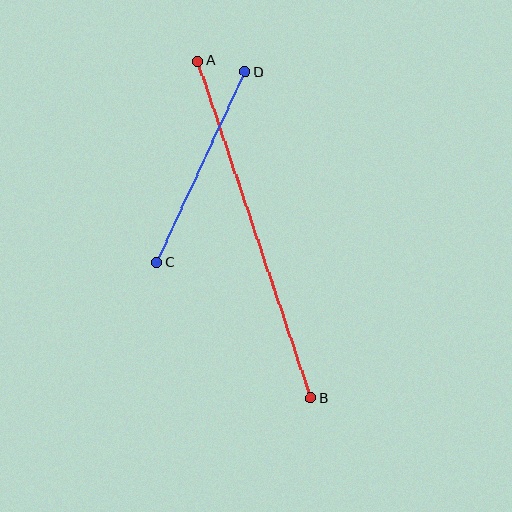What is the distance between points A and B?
The distance is approximately 356 pixels.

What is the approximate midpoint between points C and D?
The midpoint is at approximately (201, 167) pixels.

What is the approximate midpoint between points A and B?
The midpoint is at approximately (254, 229) pixels.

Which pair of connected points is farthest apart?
Points A and B are farthest apart.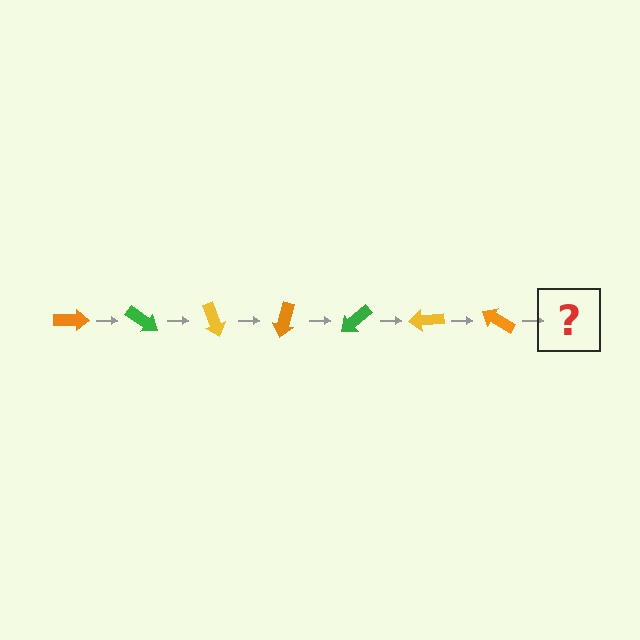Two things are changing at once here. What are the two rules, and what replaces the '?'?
The two rules are that it rotates 35 degrees each step and the color cycles through orange, green, and yellow. The '?' should be a green arrow, rotated 245 degrees from the start.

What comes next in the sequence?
The next element should be a green arrow, rotated 245 degrees from the start.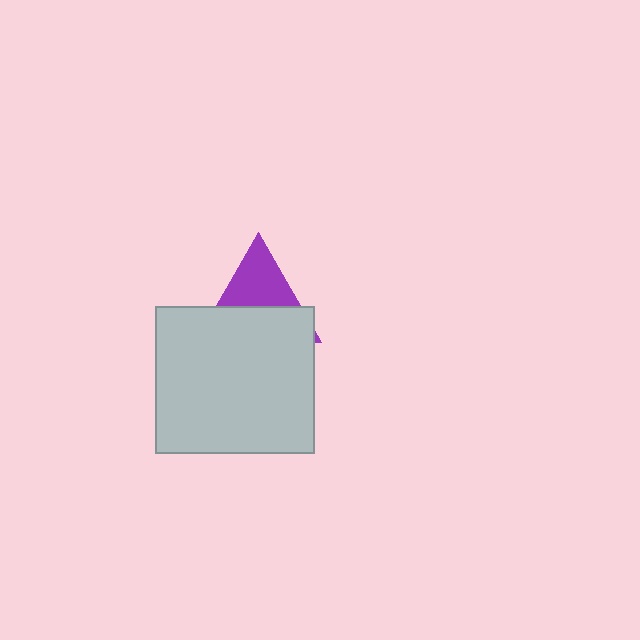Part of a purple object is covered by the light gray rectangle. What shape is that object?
It is a triangle.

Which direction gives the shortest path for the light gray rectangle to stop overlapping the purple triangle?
Moving down gives the shortest separation.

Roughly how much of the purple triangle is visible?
A small part of it is visible (roughly 44%).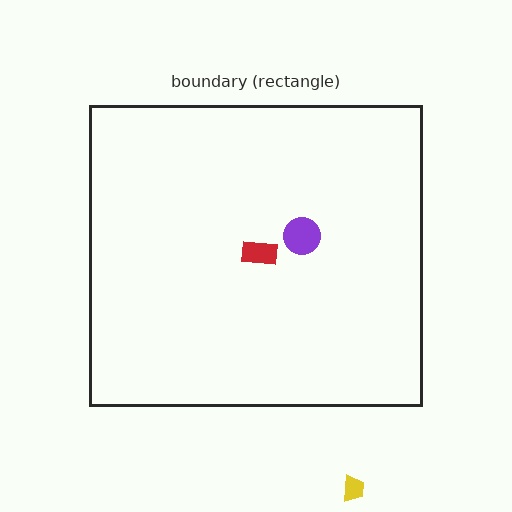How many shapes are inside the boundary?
2 inside, 1 outside.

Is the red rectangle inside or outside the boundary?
Inside.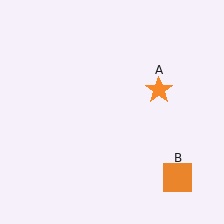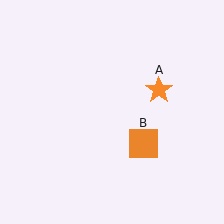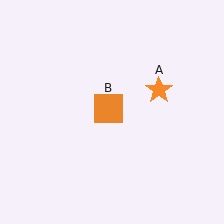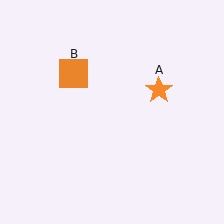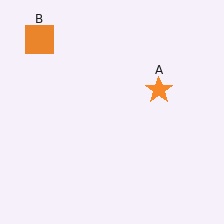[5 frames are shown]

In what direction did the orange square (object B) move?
The orange square (object B) moved up and to the left.